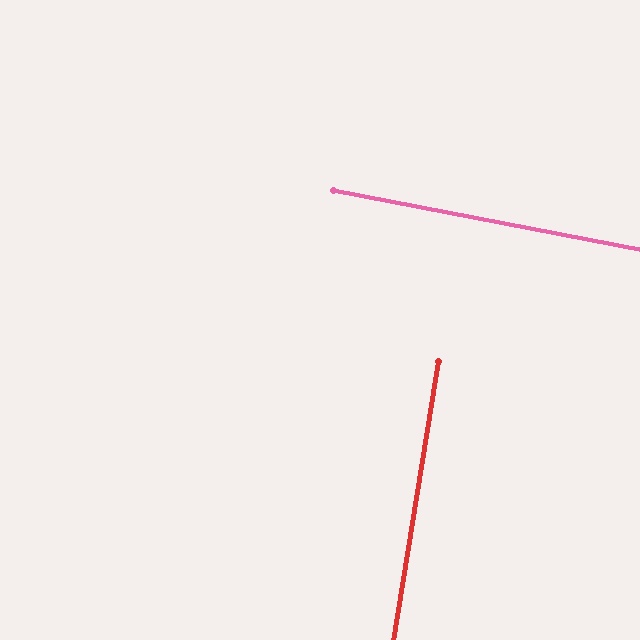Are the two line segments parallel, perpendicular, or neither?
Perpendicular — they meet at approximately 88°.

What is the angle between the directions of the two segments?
Approximately 88 degrees.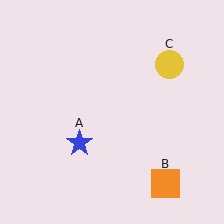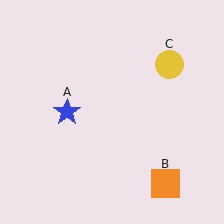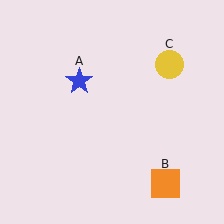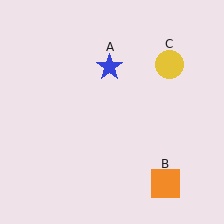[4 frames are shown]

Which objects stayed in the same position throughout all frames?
Orange square (object B) and yellow circle (object C) remained stationary.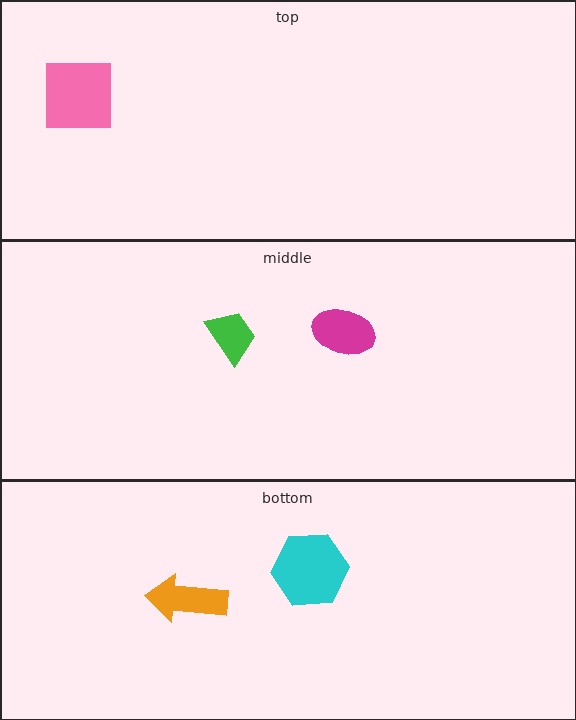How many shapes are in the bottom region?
2.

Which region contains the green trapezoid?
The middle region.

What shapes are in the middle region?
The magenta ellipse, the green trapezoid.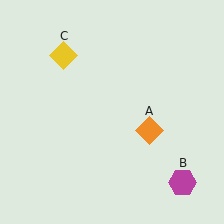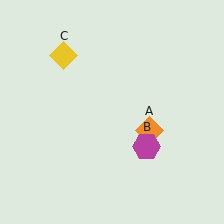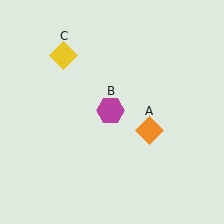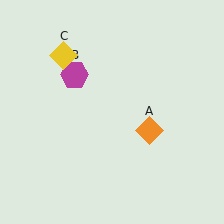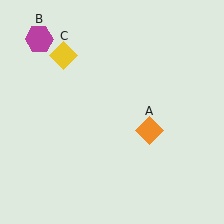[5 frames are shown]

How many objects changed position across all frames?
1 object changed position: magenta hexagon (object B).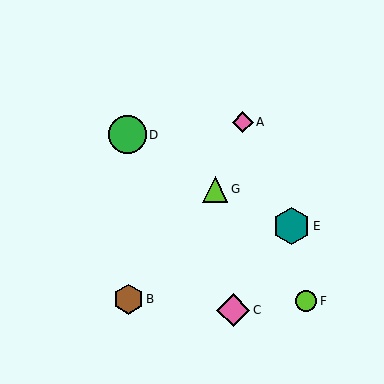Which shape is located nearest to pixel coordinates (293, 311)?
The lime circle (labeled F) at (306, 301) is nearest to that location.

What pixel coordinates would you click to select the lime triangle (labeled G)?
Click at (215, 190) to select the lime triangle G.